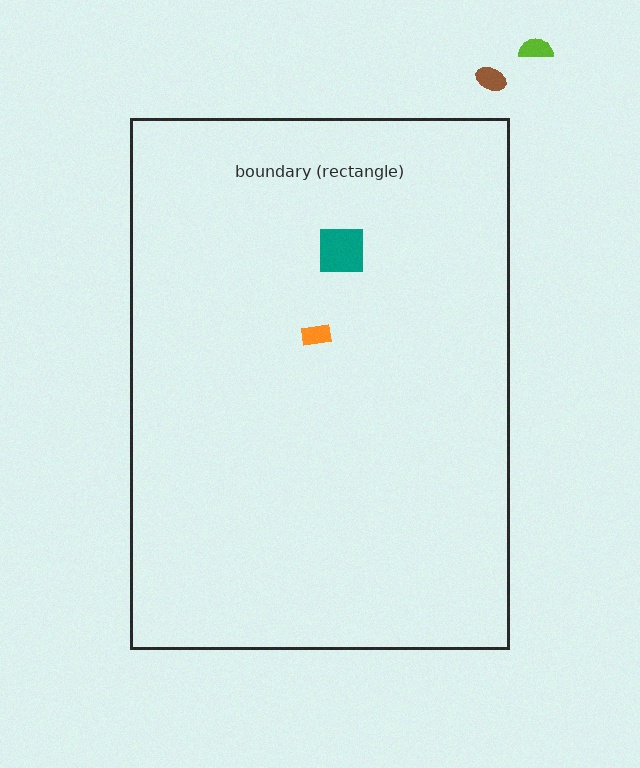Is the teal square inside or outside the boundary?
Inside.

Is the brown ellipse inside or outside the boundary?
Outside.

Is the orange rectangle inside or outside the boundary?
Inside.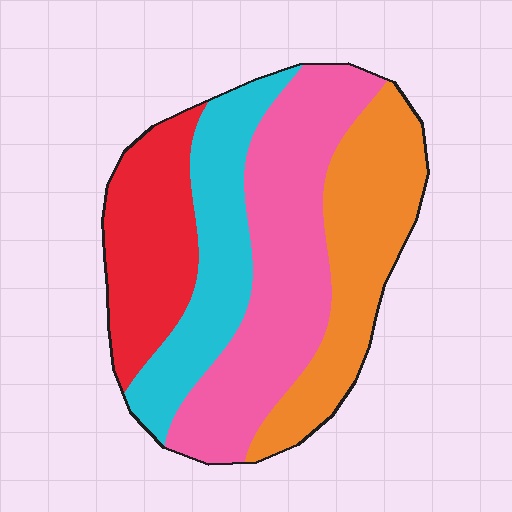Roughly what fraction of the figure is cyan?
Cyan takes up about one fifth (1/5) of the figure.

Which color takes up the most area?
Pink, at roughly 35%.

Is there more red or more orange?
Orange.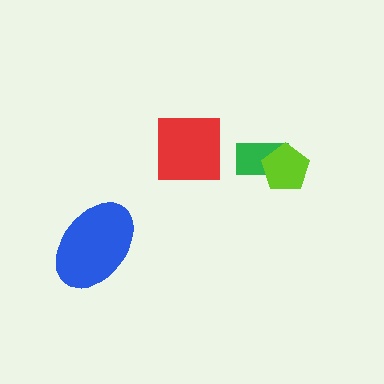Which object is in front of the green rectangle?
The lime pentagon is in front of the green rectangle.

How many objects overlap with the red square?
0 objects overlap with the red square.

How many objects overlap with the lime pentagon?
1 object overlaps with the lime pentagon.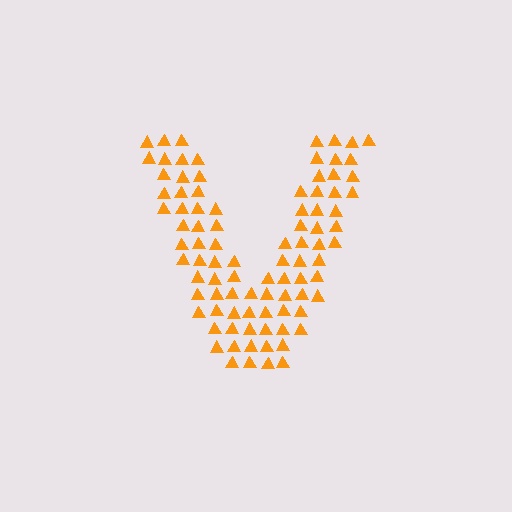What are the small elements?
The small elements are triangles.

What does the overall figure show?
The overall figure shows the letter V.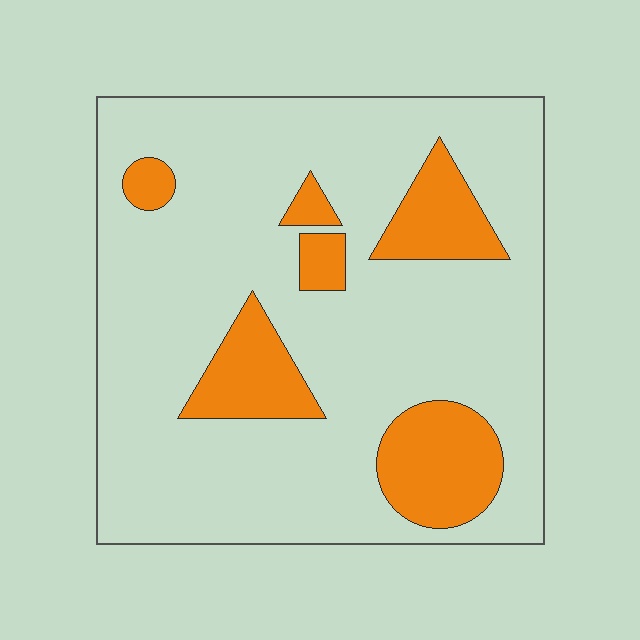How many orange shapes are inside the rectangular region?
6.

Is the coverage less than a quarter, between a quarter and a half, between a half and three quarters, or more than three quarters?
Less than a quarter.